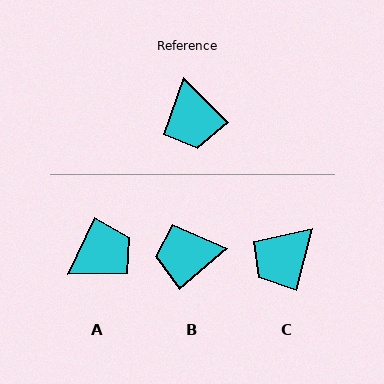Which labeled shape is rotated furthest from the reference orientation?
A, about 110 degrees away.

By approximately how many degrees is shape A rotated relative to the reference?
Approximately 110 degrees counter-clockwise.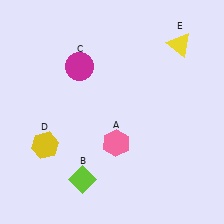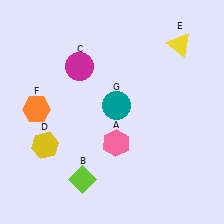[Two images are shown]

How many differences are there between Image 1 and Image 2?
There are 2 differences between the two images.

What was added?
An orange hexagon (F), a teal circle (G) were added in Image 2.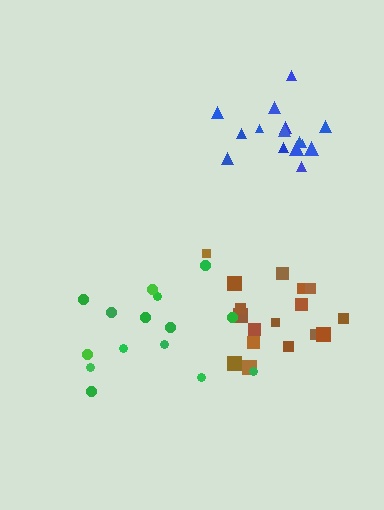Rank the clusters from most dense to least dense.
blue, brown, green.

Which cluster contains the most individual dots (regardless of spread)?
Brown (17).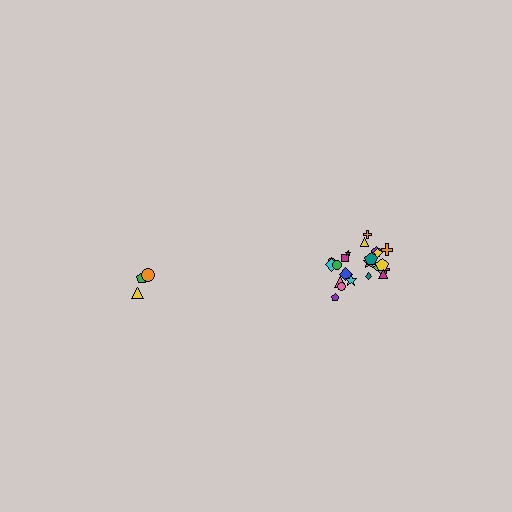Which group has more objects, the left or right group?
The right group.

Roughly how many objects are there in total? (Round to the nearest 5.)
Roughly 25 objects in total.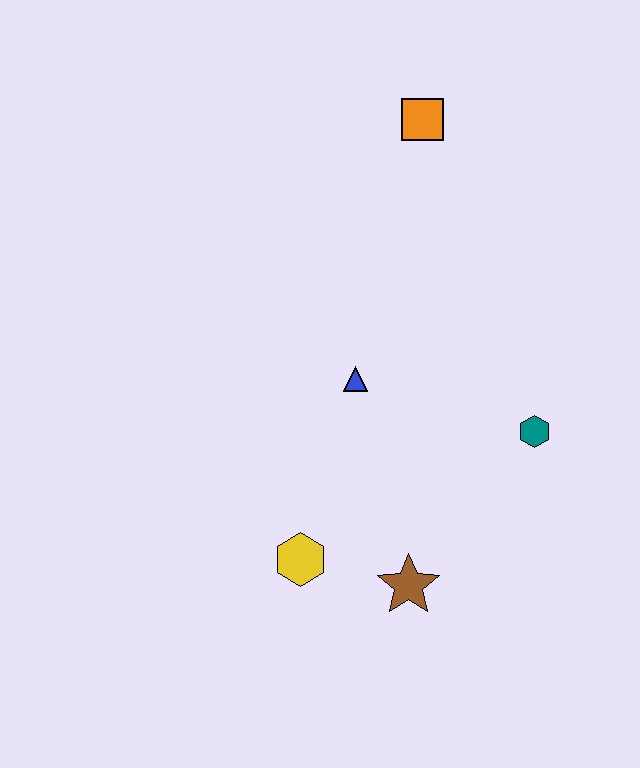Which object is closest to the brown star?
The yellow hexagon is closest to the brown star.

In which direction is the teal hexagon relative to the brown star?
The teal hexagon is above the brown star.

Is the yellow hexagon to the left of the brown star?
Yes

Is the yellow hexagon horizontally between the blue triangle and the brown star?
No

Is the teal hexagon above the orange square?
No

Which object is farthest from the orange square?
The brown star is farthest from the orange square.